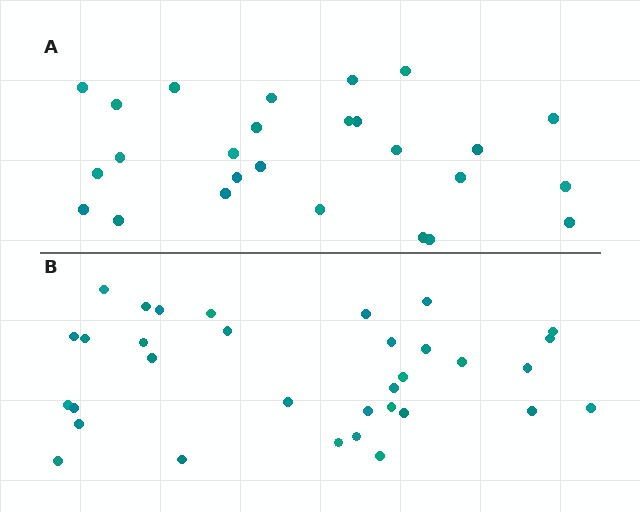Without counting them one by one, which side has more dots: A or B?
Region B (the bottom region) has more dots.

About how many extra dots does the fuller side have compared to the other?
Region B has roughly 8 or so more dots than region A.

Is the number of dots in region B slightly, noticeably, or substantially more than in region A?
Region B has noticeably more, but not dramatically so. The ratio is roughly 1.3 to 1.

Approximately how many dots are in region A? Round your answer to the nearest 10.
About 30 dots. (The exact count is 26, which rounds to 30.)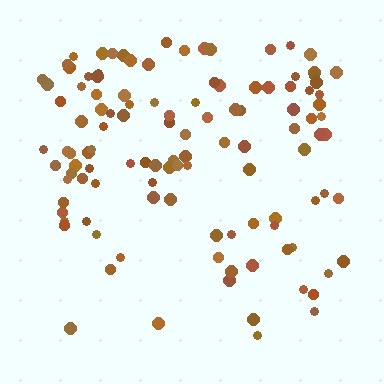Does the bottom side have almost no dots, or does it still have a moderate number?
Still a moderate number, just noticeably fewer than the top.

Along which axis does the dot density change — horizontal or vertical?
Vertical.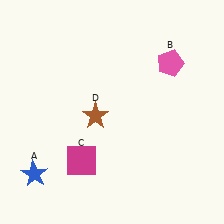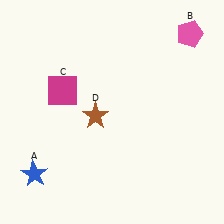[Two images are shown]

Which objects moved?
The objects that moved are: the pink pentagon (B), the magenta square (C).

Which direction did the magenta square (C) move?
The magenta square (C) moved up.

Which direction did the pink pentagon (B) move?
The pink pentagon (B) moved up.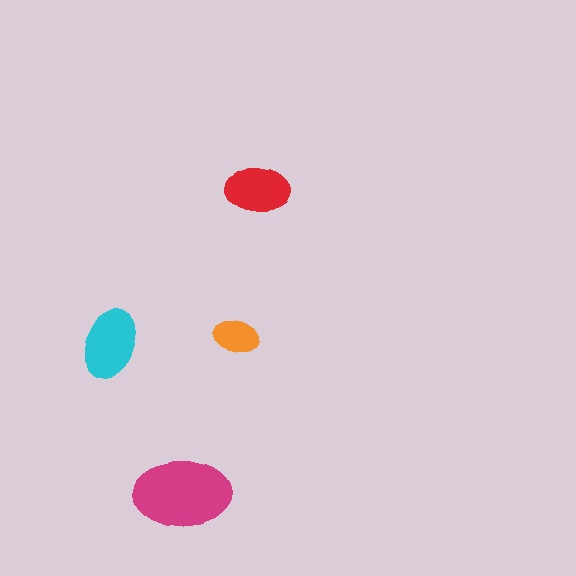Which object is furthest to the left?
The cyan ellipse is leftmost.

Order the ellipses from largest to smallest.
the magenta one, the cyan one, the red one, the orange one.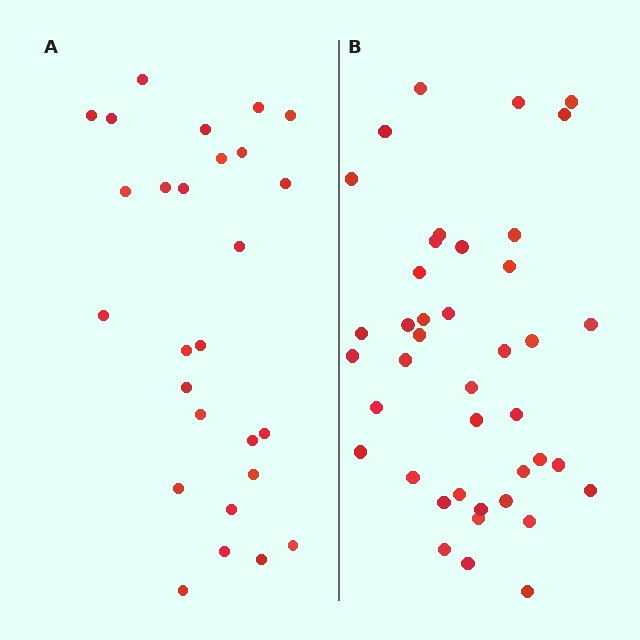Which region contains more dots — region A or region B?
Region B (the right region) has more dots.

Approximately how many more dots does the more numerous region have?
Region B has approximately 15 more dots than region A.